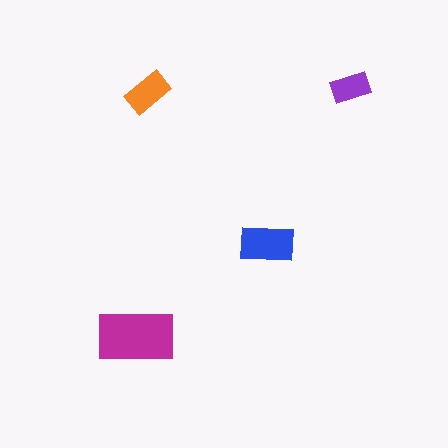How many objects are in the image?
There are 4 objects in the image.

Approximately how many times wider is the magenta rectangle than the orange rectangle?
About 2 times wider.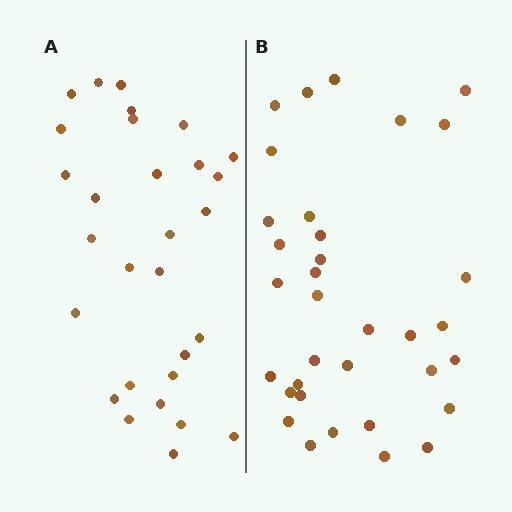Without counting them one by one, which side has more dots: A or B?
Region B (the right region) has more dots.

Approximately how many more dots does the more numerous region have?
Region B has about 5 more dots than region A.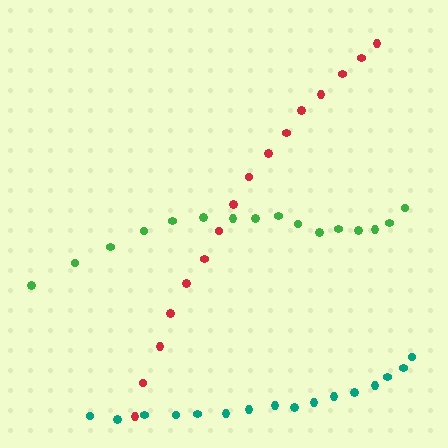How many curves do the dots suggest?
There are 3 distinct paths.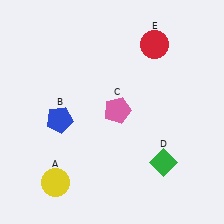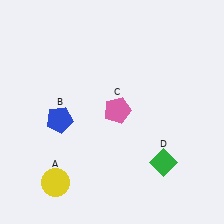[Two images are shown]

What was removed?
The red circle (E) was removed in Image 2.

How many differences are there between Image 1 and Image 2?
There is 1 difference between the two images.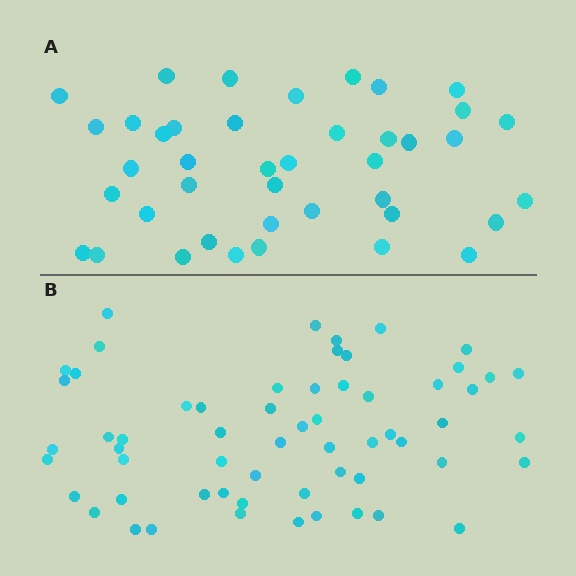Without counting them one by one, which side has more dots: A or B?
Region B (the bottom region) has more dots.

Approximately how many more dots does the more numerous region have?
Region B has approximately 20 more dots than region A.